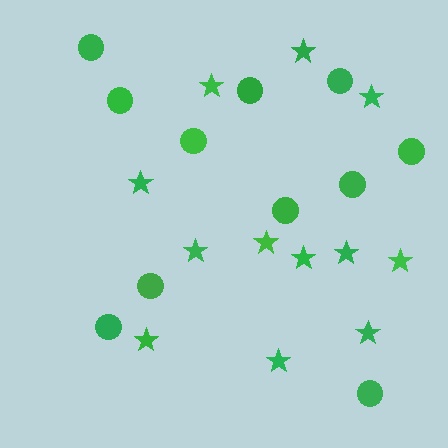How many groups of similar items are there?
There are 2 groups: one group of circles (11) and one group of stars (12).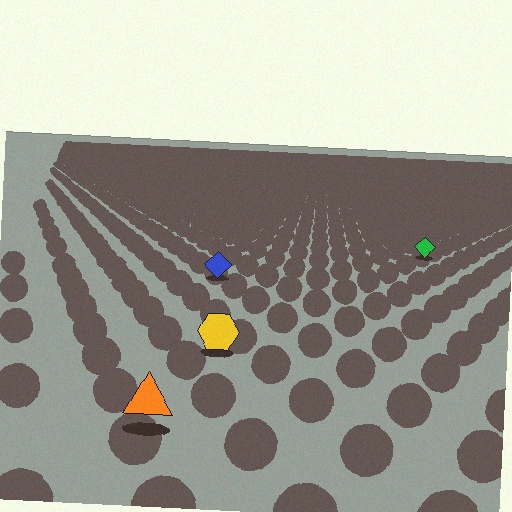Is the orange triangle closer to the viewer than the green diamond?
Yes. The orange triangle is closer — you can tell from the texture gradient: the ground texture is coarser near it.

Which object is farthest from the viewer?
The green diamond is farthest from the viewer. It appears smaller and the ground texture around it is denser.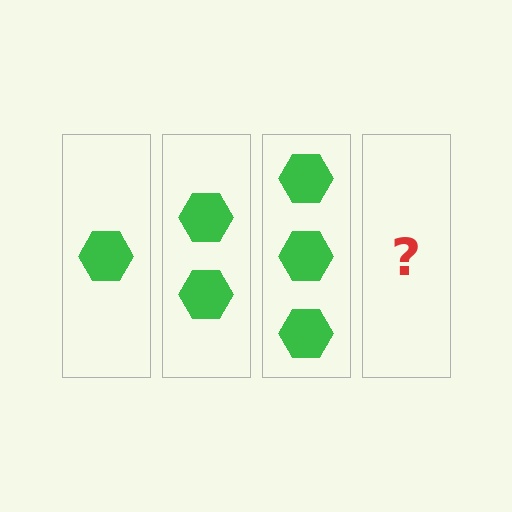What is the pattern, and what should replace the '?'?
The pattern is that each step adds one more hexagon. The '?' should be 4 hexagons.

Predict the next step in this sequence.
The next step is 4 hexagons.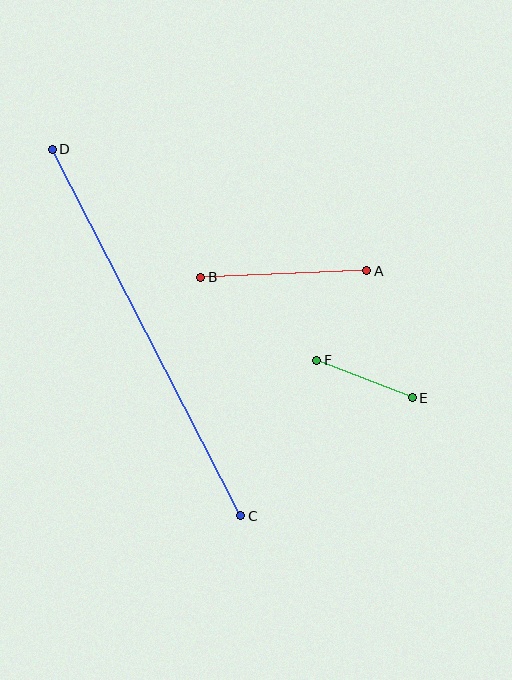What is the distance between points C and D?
The distance is approximately 412 pixels.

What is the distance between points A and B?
The distance is approximately 166 pixels.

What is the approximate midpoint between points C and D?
The midpoint is at approximately (147, 332) pixels.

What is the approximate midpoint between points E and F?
The midpoint is at approximately (364, 379) pixels.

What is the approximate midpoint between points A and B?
The midpoint is at approximately (284, 274) pixels.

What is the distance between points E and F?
The distance is approximately 102 pixels.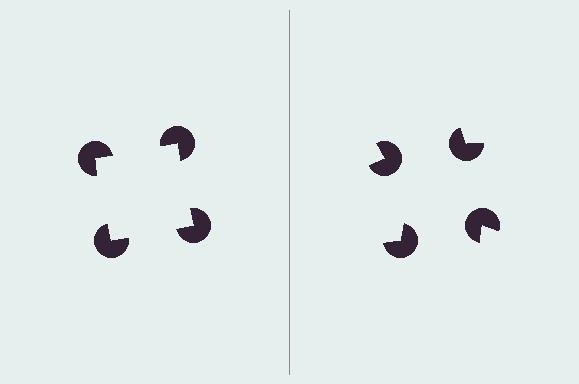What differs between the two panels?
The pac-man discs are positioned identically on both sides; only the wedge orientations differ. On the left they align to a square; on the right they are misaligned.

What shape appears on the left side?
An illusory square.